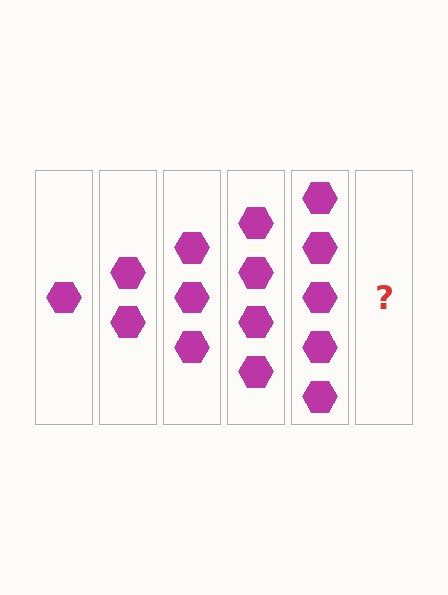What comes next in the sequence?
The next element should be 6 hexagons.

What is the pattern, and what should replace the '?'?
The pattern is that each step adds one more hexagon. The '?' should be 6 hexagons.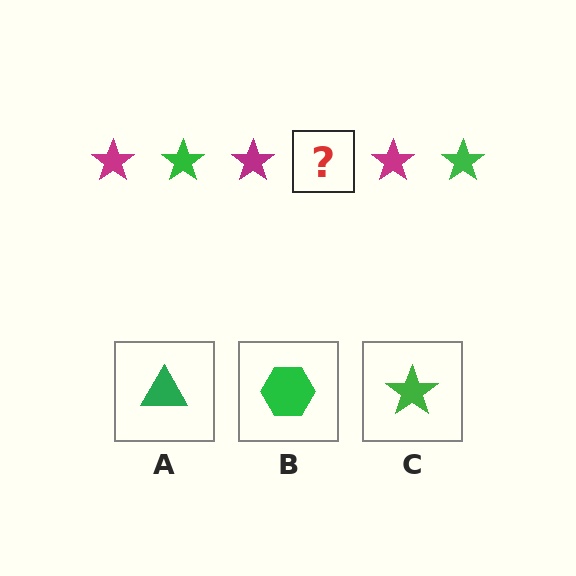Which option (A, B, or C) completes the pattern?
C.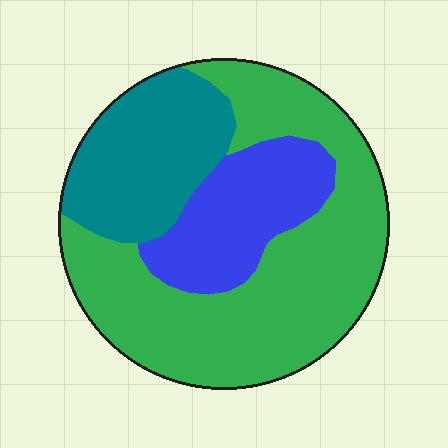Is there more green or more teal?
Green.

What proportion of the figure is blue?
Blue covers around 20% of the figure.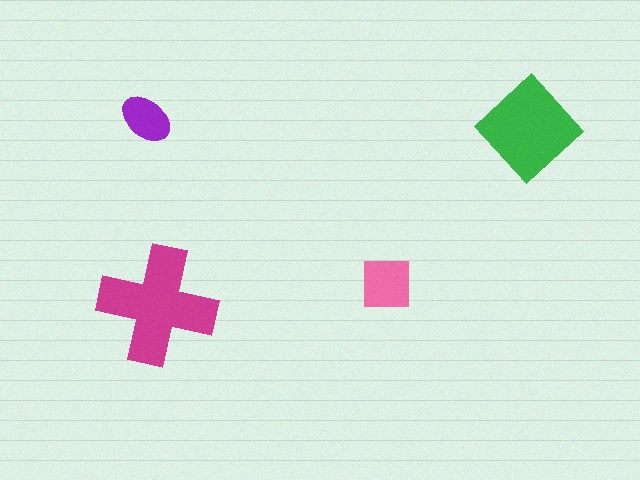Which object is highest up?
The purple ellipse is topmost.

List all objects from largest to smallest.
The magenta cross, the green diamond, the pink square, the purple ellipse.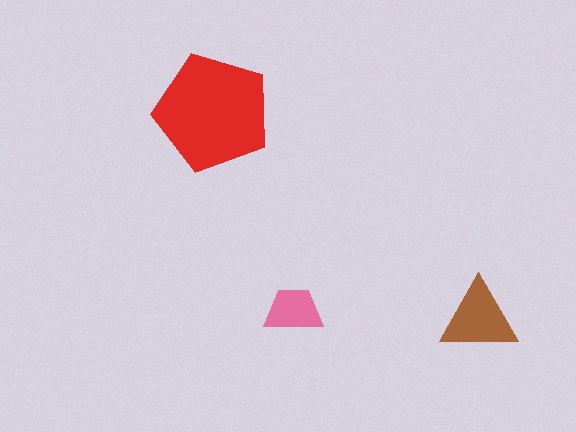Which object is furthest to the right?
The brown triangle is rightmost.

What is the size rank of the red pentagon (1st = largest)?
1st.